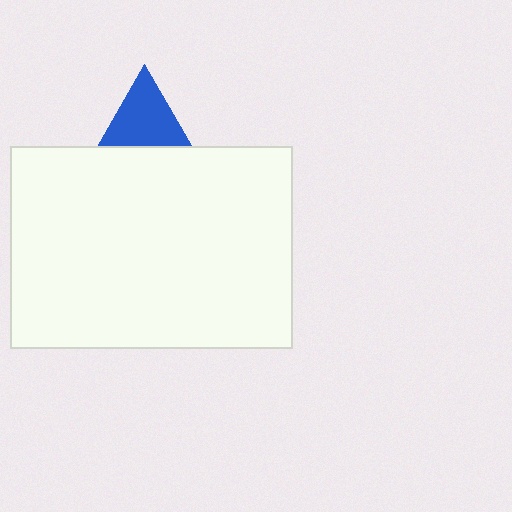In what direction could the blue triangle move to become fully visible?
The blue triangle could move up. That would shift it out from behind the white rectangle entirely.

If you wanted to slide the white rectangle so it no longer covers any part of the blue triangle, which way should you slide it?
Slide it down — that is the most direct way to separate the two shapes.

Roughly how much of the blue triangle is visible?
About half of it is visible (roughly 47%).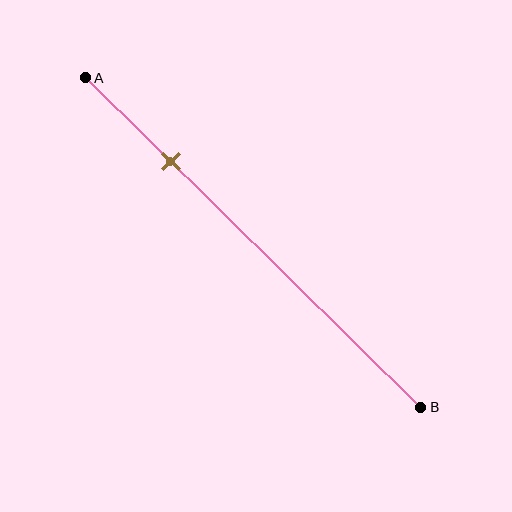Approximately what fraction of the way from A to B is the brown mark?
The brown mark is approximately 25% of the way from A to B.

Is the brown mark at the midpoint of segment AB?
No, the mark is at about 25% from A, not at the 50% midpoint.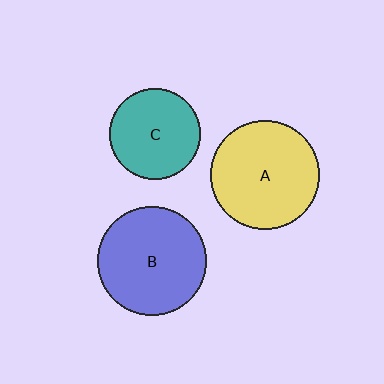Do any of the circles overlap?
No, none of the circles overlap.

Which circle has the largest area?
Circle B (blue).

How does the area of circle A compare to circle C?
Approximately 1.4 times.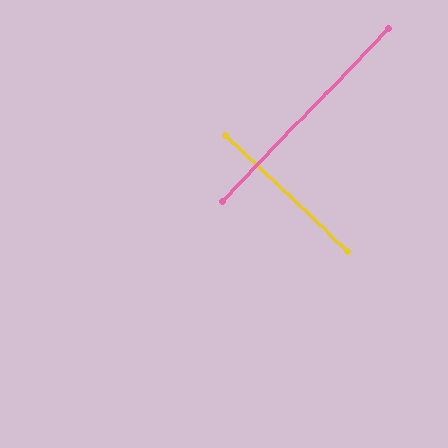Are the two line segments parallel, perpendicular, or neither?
Perpendicular — they meet at approximately 90°.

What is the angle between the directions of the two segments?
Approximately 90 degrees.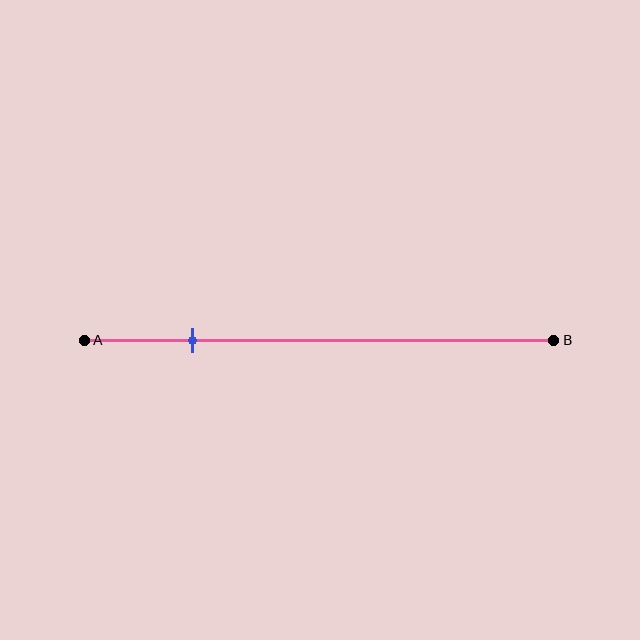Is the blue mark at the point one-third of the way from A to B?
No, the mark is at about 25% from A, not at the 33% one-third point.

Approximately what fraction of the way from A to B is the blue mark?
The blue mark is approximately 25% of the way from A to B.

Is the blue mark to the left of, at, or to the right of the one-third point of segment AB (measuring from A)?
The blue mark is to the left of the one-third point of segment AB.